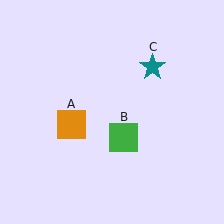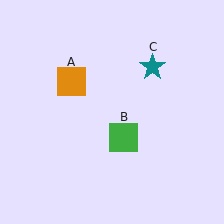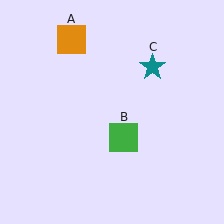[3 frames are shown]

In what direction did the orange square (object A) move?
The orange square (object A) moved up.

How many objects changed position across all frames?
1 object changed position: orange square (object A).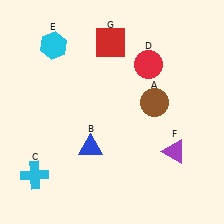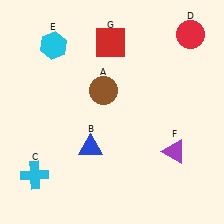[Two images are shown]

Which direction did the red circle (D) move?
The red circle (D) moved right.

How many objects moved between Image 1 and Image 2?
2 objects moved between the two images.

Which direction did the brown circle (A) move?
The brown circle (A) moved left.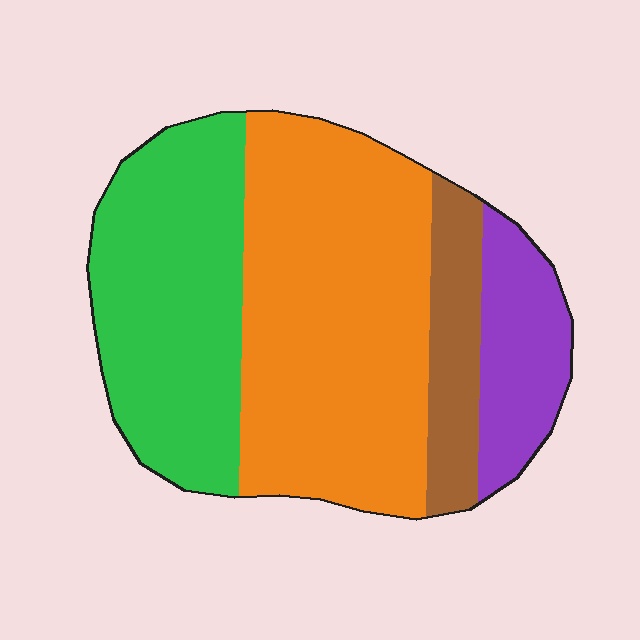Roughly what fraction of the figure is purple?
Purple covers about 15% of the figure.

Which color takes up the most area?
Orange, at roughly 45%.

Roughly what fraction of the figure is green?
Green takes up about one third (1/3) of the figure.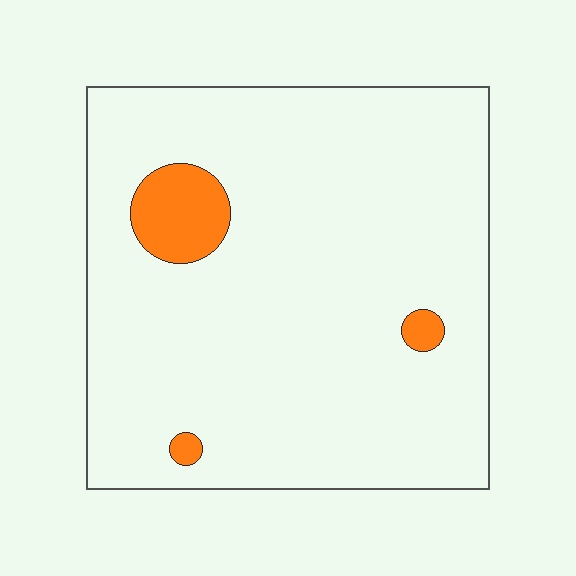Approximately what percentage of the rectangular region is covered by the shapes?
Approximately 5%.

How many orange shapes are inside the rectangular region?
3.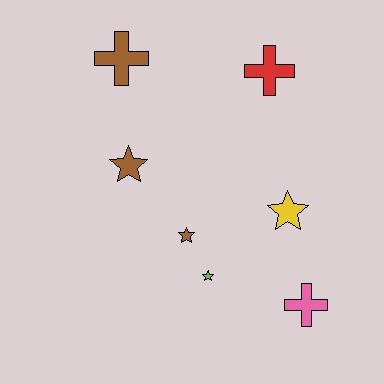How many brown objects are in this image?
There are 3 brown objects.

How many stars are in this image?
There are 4 stars.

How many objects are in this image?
There are 7 objects.